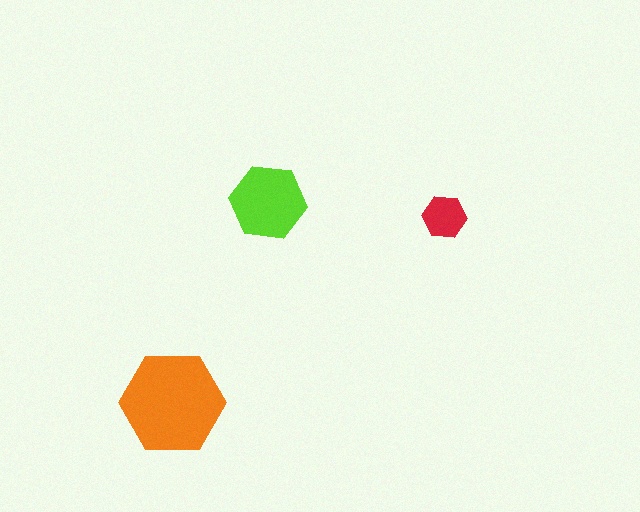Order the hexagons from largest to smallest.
the orange one, the lime one, the red one.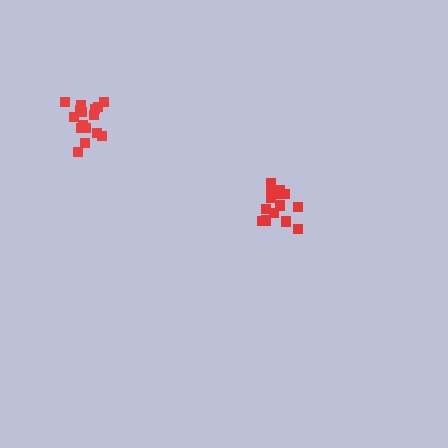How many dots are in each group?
Group 1: 15 dots, Group 2: 16 dots (31 total).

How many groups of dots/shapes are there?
There are 2 groups.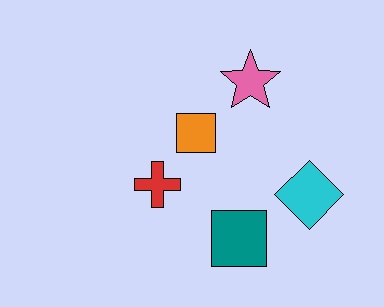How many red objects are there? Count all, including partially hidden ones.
There is 1 red object.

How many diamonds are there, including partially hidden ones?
There is 1 diamond.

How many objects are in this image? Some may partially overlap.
There are 5 objects.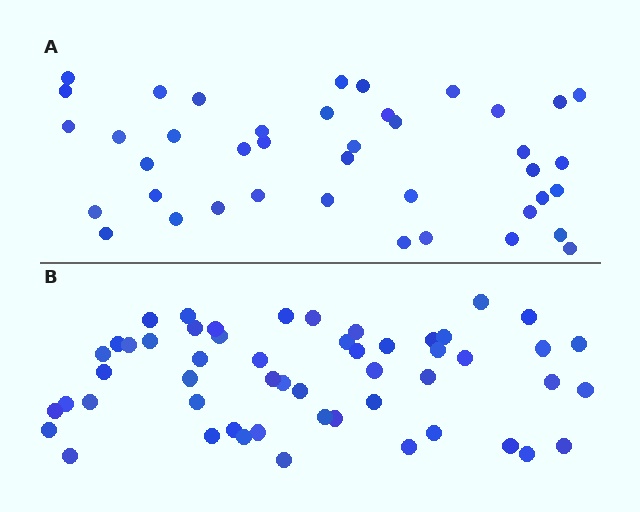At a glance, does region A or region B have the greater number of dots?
Region B (the bottom region) has more dots.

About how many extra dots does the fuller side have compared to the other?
Region B has roughly 12 or so more dots than region A.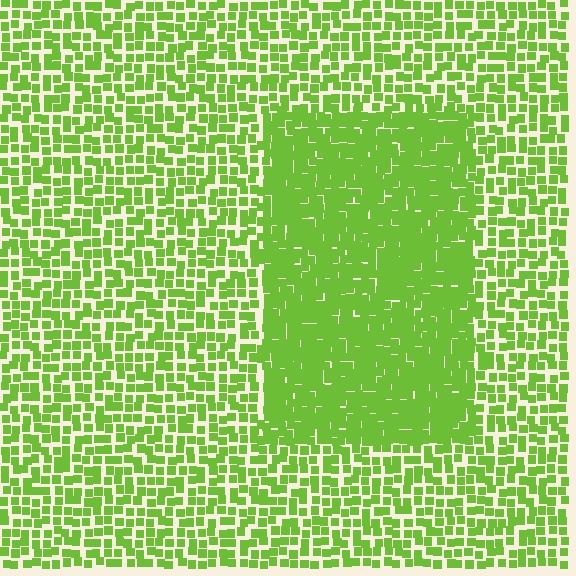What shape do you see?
I see a rectangle.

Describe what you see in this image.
The image contains small lime elements arranged at two different densities. A rectangle-shaped region is visible where the elements are more densely packed than the surrounding area.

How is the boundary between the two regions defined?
The boundary is defined by a change in element density (approximately 1.9x ratio). All elements are the same color, size, and shape.